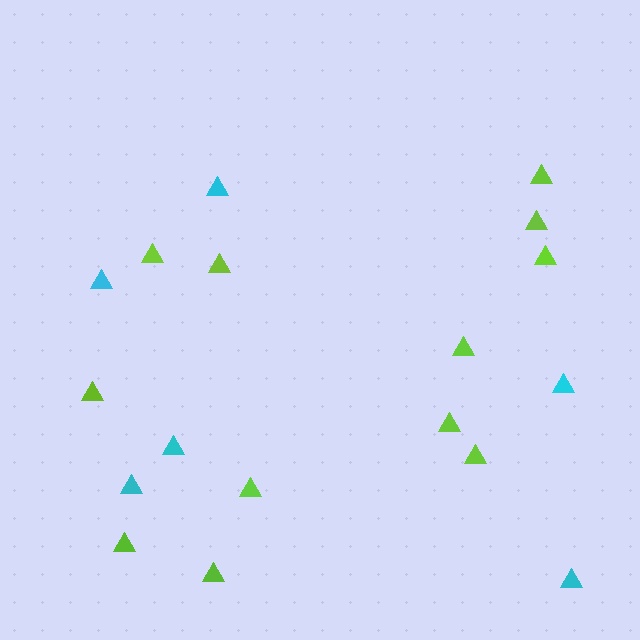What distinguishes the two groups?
There are 2 groups: one group of cyan triangles (6) and one group of lime triangles (12).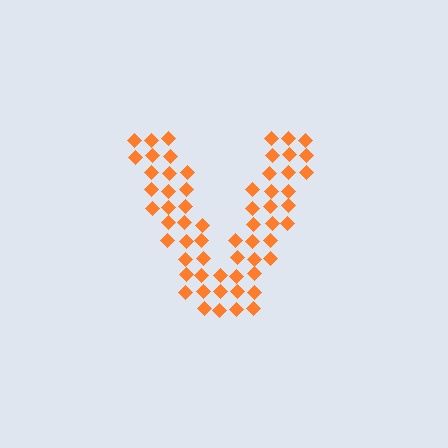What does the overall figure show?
The overall figure shows the letter V.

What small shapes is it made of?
It is made of small diamonds.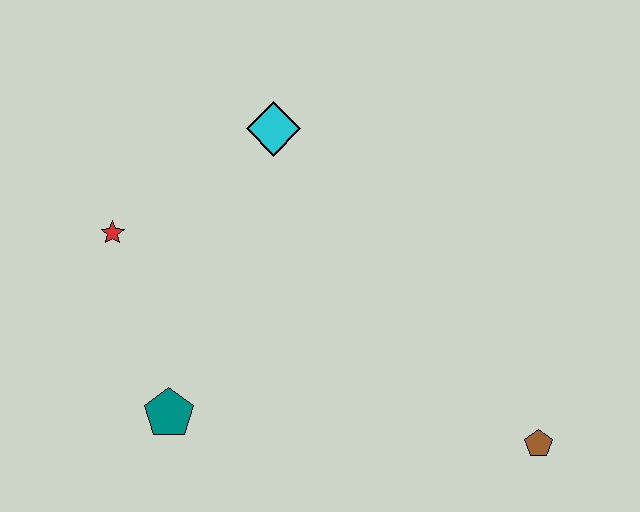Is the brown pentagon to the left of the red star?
No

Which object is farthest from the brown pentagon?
The red star is farthest from the brown pentagon.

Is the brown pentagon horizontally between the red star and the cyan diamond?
No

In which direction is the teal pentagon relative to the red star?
The teal pentagon is below the red star.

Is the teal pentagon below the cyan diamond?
Yes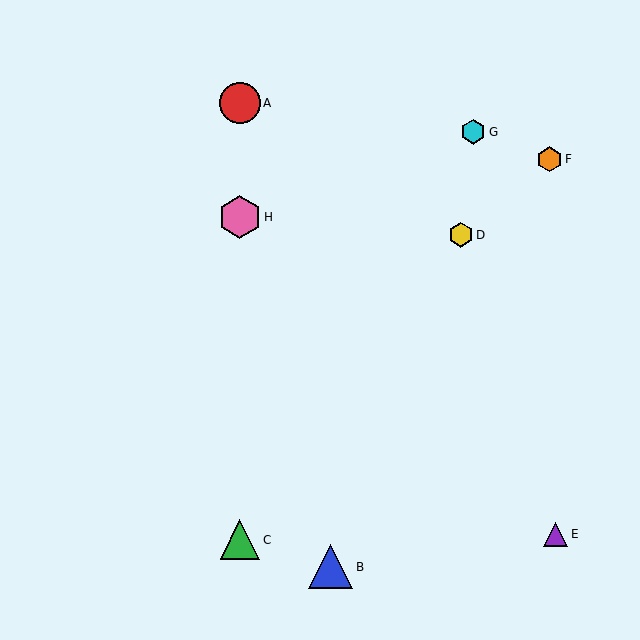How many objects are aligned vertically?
3 objects (A, C, H) are aligned vertically.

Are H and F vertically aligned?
No, H is at x≈240 and F is at x≈549.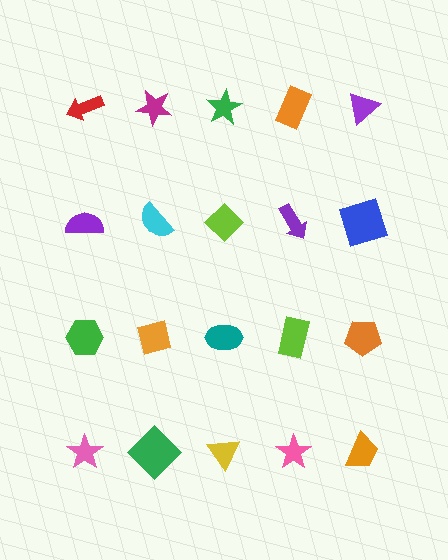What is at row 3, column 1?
A green hexagon.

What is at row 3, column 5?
An orange pentagon.